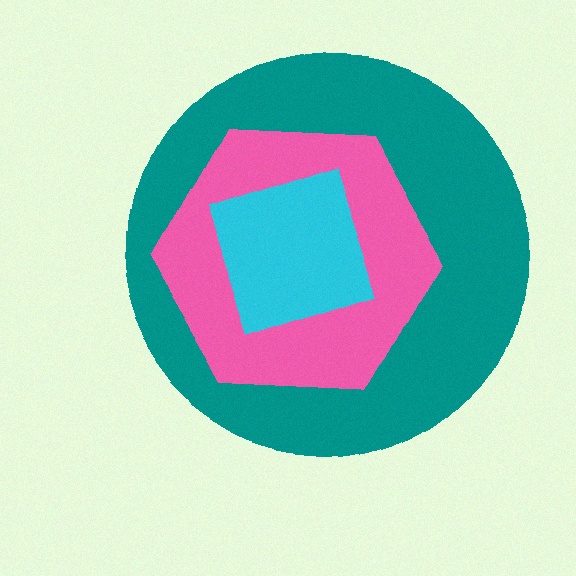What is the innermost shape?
The cyan diamond.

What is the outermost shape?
The teal circle.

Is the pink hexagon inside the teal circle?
Yes.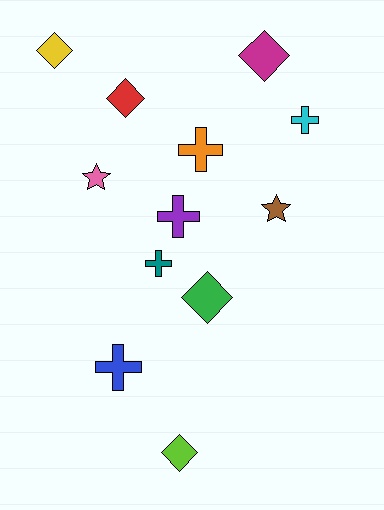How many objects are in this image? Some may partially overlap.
There are 12 objects.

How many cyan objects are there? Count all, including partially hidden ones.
There is 1 cyan object.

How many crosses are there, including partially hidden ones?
There are 5 crosses.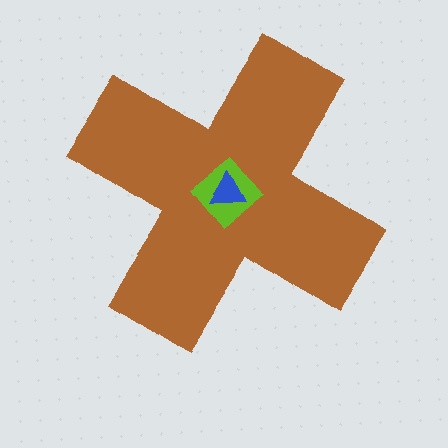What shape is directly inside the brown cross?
The lime diamond.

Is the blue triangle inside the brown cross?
Yes.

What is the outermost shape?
The brown cross.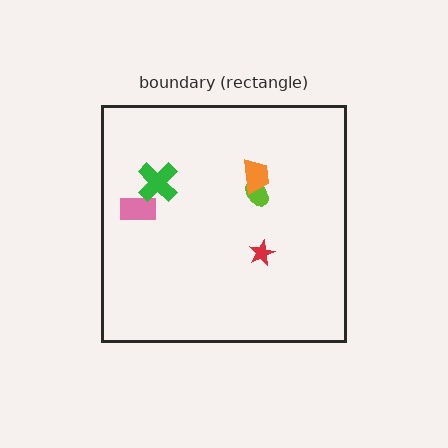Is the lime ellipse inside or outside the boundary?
Inside.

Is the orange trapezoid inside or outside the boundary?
Inside.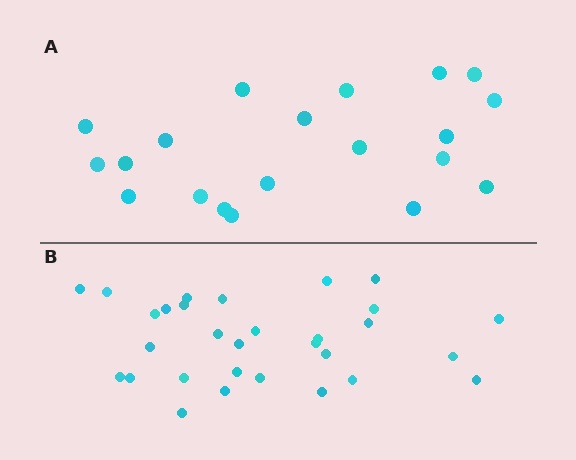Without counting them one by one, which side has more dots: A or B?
Region B (the bottom region) has more dots.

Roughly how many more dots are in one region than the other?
Region B has roughly 10 or so more dots than region A.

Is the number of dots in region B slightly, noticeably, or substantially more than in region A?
Region B has substantially more. The ratio is roughly 1.5 to 1.